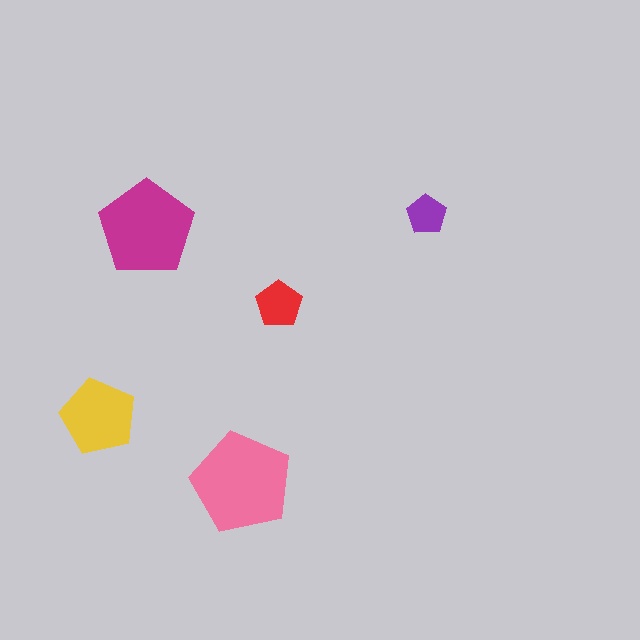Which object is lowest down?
The pink pentagon is bottommost.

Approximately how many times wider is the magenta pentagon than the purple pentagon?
About 2.5 times wider.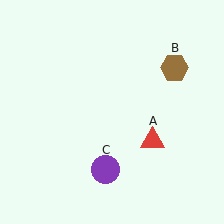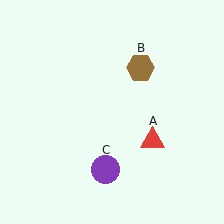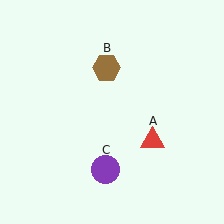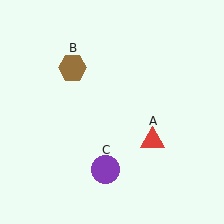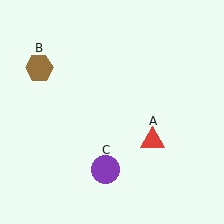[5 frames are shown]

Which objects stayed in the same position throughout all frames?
Red triangle (object A) and purple circle (object C) remained stationary.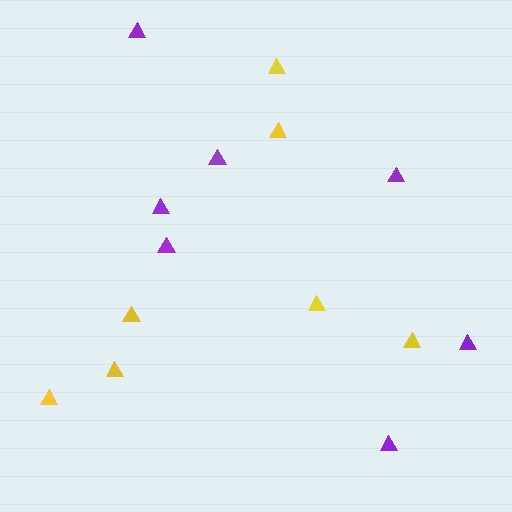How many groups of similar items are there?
There are 2 groups: one group of purple triangles (7) and one group of yellow triangles (7).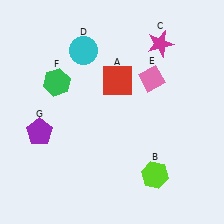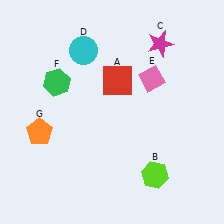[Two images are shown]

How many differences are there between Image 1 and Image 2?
There is 1 difference between the two images.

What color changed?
The pentagon (G) changed from purple in Image 1 to orange in Image 2.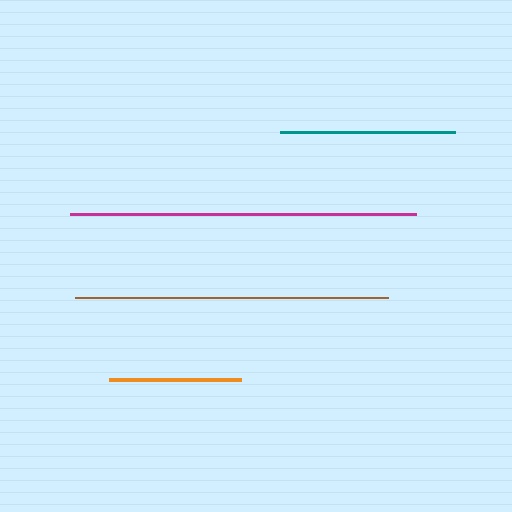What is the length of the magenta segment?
The magenta segment is approximately 346 pixels long.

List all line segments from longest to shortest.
From longest to shortest: magenta, brown, teal, orange.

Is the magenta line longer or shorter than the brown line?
The magenta line is longer than the brown line.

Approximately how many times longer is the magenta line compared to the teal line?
The magenta line is approximately 2.0 times the length of the teal line.